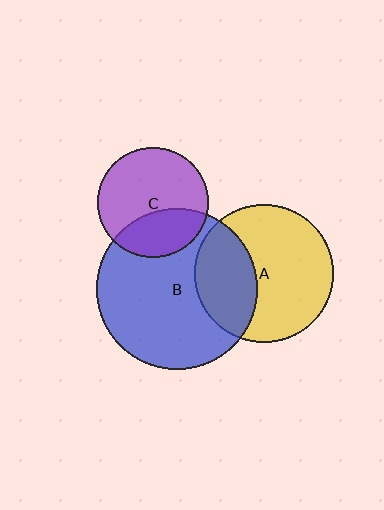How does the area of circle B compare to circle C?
Approximately 2.1 times.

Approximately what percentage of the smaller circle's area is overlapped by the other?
Approximately 35%.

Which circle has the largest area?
Circle B (blue).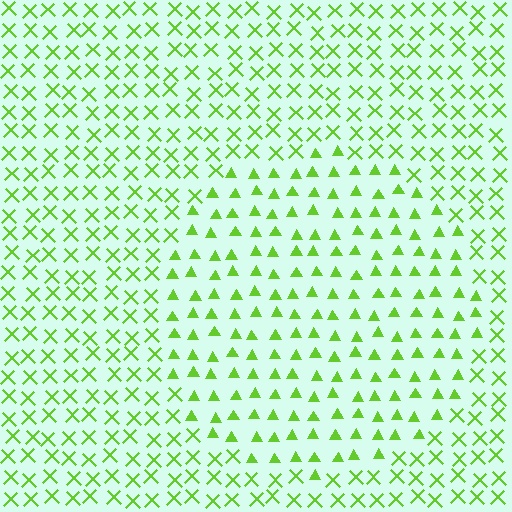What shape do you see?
I see a circle.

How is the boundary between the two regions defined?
The boundary is defined by a change in element shape: triangles inside vs. X marks outside. All elements share the same color and spacing.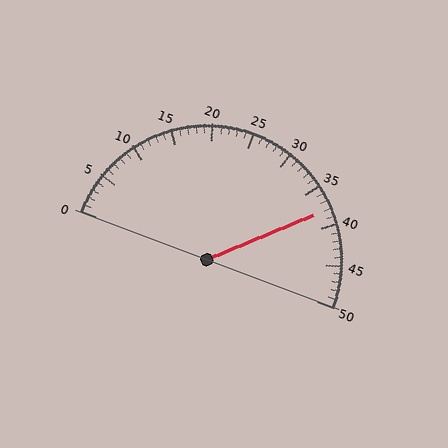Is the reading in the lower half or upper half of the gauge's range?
The reading is in the upper half of the range (0 to 50).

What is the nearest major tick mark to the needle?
The nearest major tick mark is 40.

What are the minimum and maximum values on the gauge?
The gauge ranges from 0 to 50.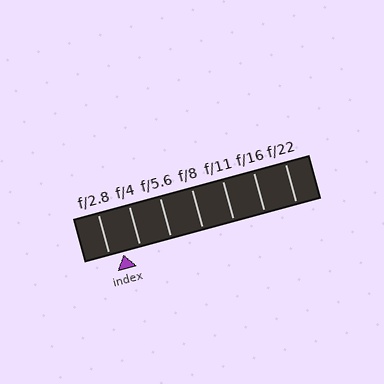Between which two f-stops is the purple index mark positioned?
The index mark is between f/2.8 and f/4.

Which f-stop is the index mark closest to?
The index mark is closest to f/2.8.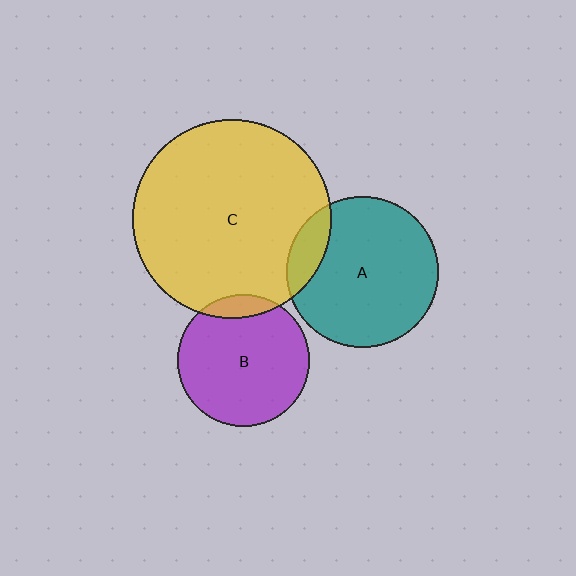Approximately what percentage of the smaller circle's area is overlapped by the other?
Approximately 15%.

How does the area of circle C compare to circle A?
Approximately 1.7 times.